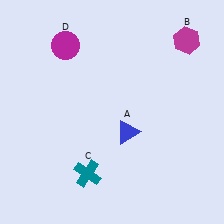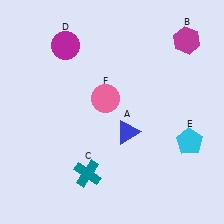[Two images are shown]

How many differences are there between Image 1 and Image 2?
There are 2 differences between the two images.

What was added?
A cyan pentagon (E), a pink circle (F) were added in Image 2.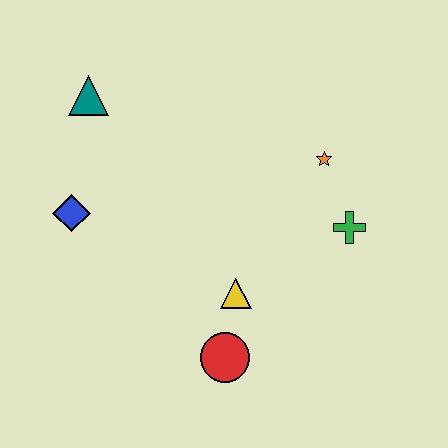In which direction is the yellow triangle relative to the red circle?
The yellow triangle is above the red circle.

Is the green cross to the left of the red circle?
No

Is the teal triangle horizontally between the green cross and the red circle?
No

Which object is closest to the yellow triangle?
The red circle is closest to the yellow triangle.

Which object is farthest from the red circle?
The teal triangle is farthest from the red circle.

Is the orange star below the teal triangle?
Yes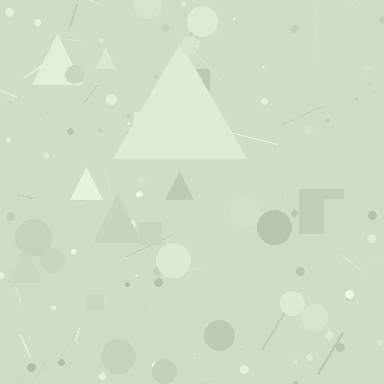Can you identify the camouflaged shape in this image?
The camouflaged shape is a triangle.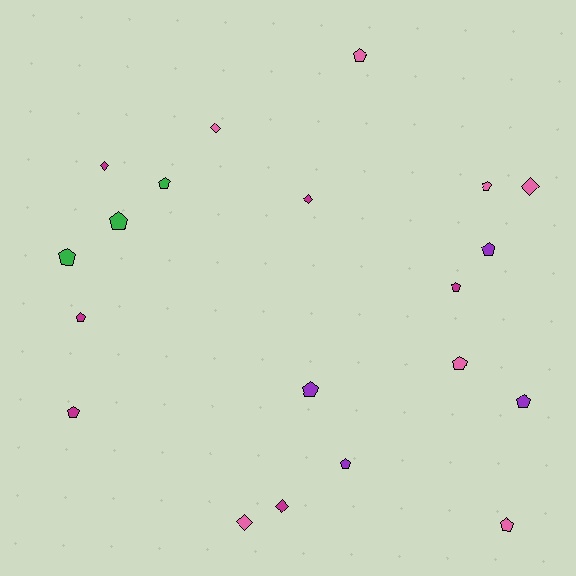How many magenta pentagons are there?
There are 3 magenta pentagons.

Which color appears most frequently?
Pink, with 7 objects.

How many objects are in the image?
There are 20 objects.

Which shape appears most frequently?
Pentagon, with 14 objects.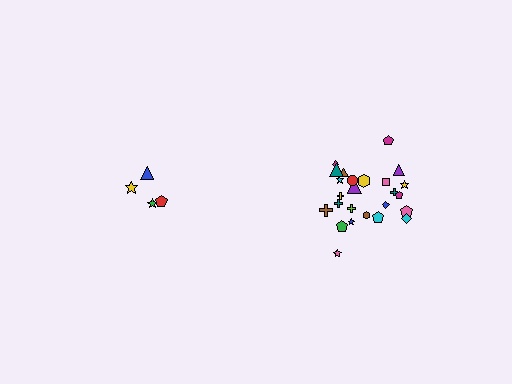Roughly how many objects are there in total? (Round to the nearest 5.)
Roughly 30 objects in total.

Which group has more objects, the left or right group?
The right group.